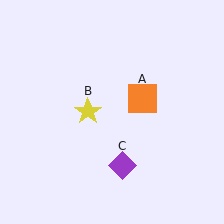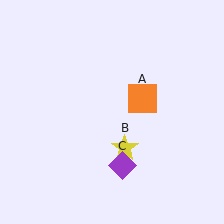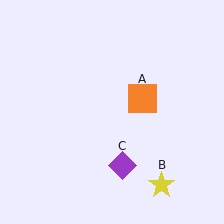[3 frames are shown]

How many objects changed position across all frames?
1 object changed position: yellow star (object B).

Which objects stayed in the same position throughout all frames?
Orange square (object A) and purple diamond (object C) remained stationary.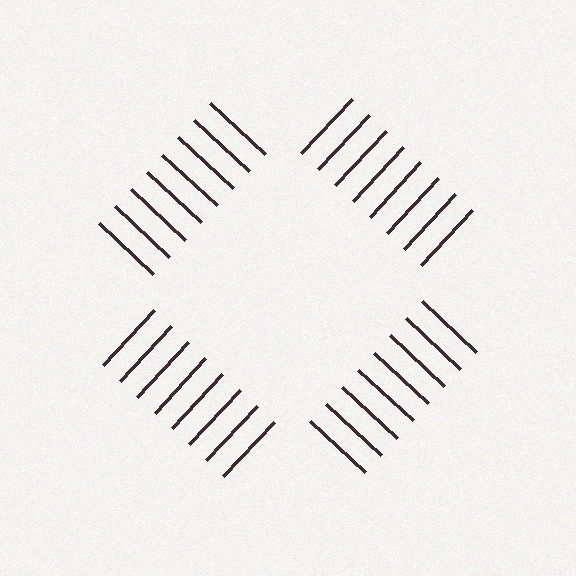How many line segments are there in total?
32 — 8 along each of the 4 edges.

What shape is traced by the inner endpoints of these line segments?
An illusory square — the line segments terminate on its edges but no continuous stroke is drawn.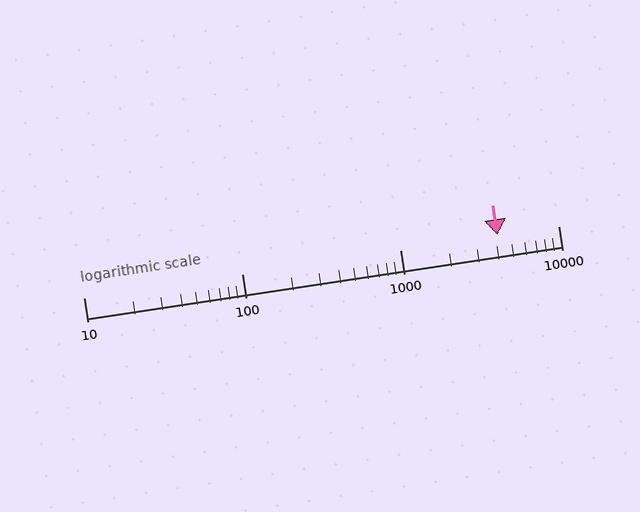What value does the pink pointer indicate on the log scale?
The pointer indicates approximately 4100.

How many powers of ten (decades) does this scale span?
The scale spans 3 decades, from 10 to 10000.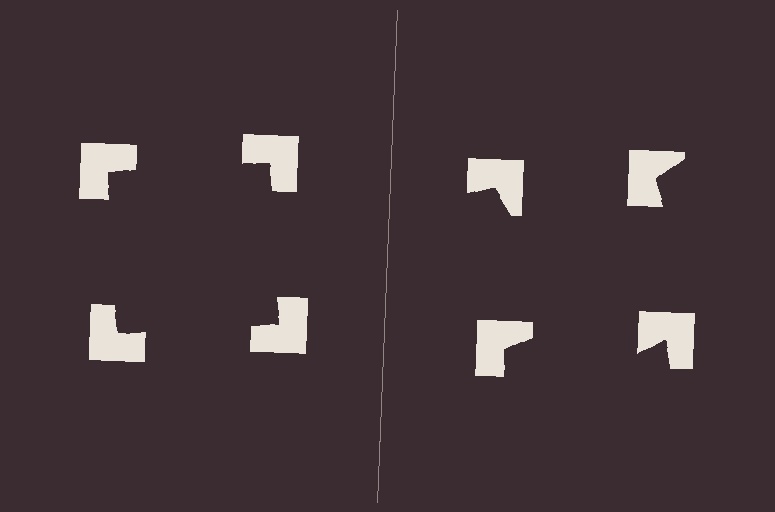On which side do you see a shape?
An illusory square appears on the left side. On the right side the wedge cuts are rotated, so no coherent shape forms.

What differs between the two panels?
The notched squares are positioned identically on both sides; only the wedge orientations differ. On the left they align to a square; on the right they are misaligned.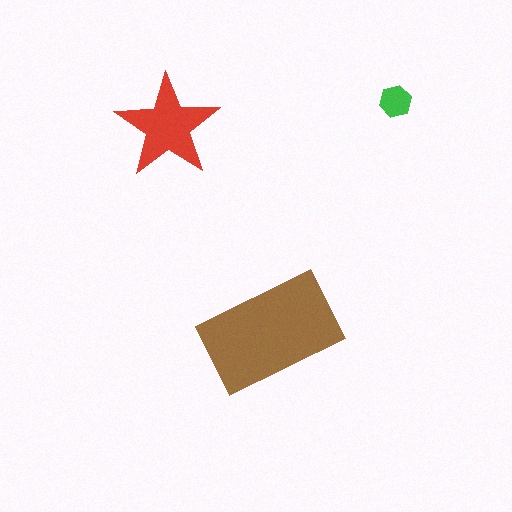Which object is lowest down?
The brown rectangle is bottommost.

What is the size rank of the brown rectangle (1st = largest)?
1st.